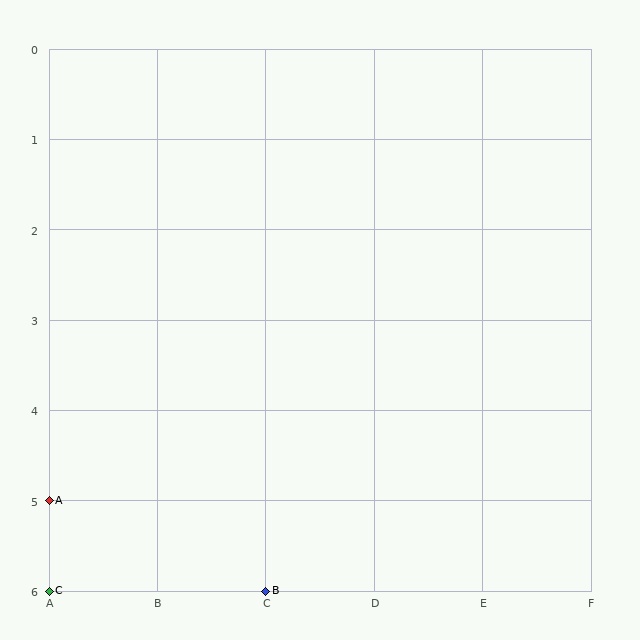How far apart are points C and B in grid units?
Points C and B are 2 columns apart.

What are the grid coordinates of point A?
Point A is at grid coordinates (A, 5).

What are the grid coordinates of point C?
Point C is at grid coordinates (A, 6).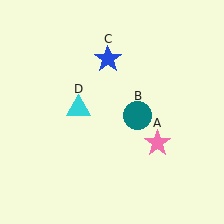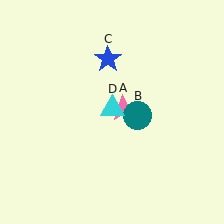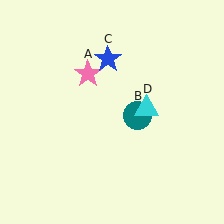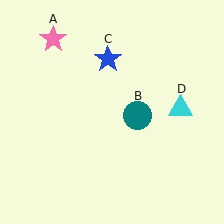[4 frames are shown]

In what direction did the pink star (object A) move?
The pink star (object A) moved up and to the left.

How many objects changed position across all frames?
2 objects changed position: pink star (object A), cyan triangle (object D).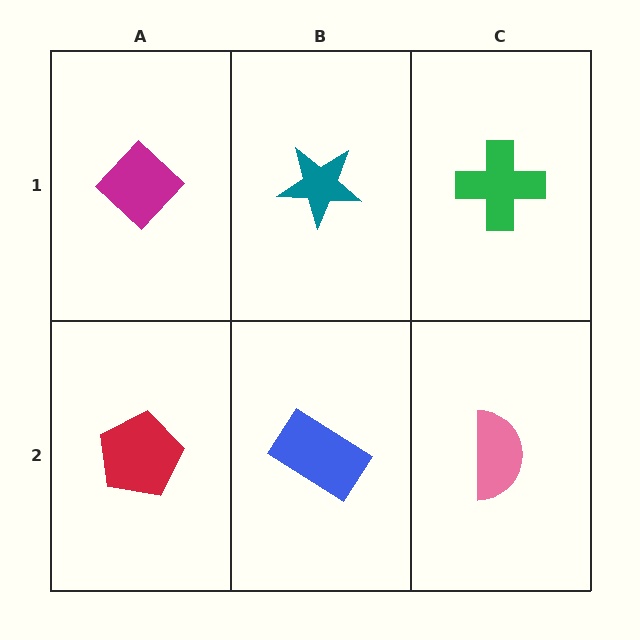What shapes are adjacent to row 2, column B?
A teal star (row 1, column B), a red pentagon (row 2, column A), a pink semicircle (row 2, column C).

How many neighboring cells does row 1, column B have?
3.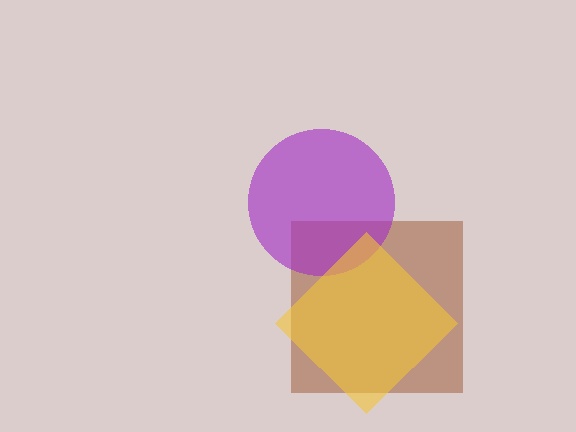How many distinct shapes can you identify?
There are 3 distinct shapes: a brown square, a purple circle, a yellow diamond.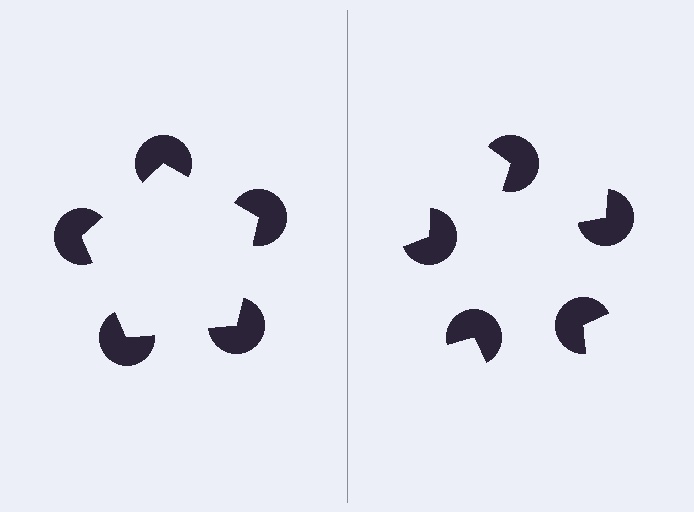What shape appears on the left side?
An illusory pentagon.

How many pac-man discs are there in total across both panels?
10 — 5 on each side.